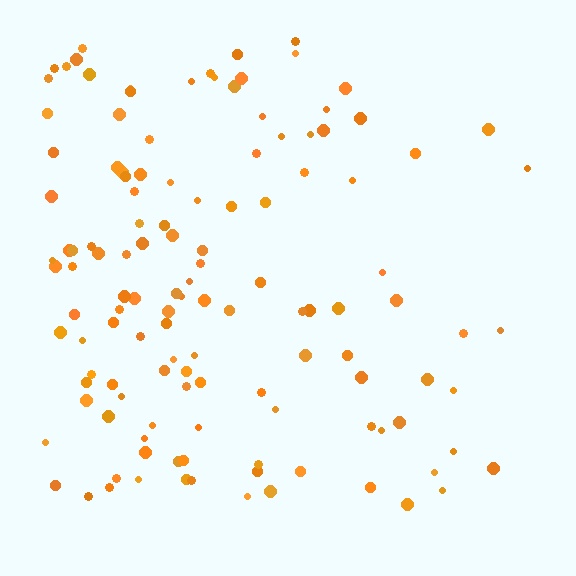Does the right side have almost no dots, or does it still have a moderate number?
Still a moderate number, just noticeably fewer than the left.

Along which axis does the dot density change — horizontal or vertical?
Horizontal.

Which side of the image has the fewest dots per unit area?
The right.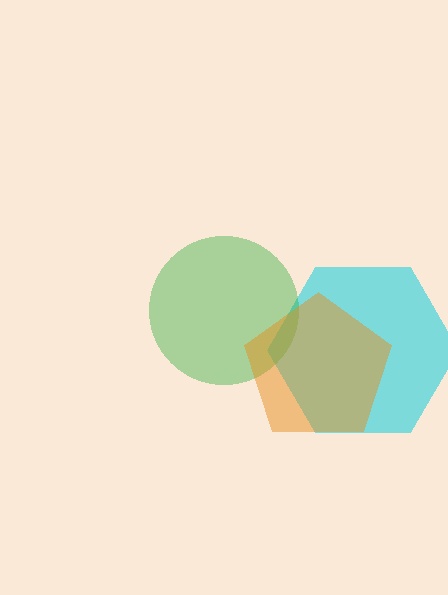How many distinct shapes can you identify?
There are 3 distinct shapes: a cyan hexagon, a green circle, an orange pentagon.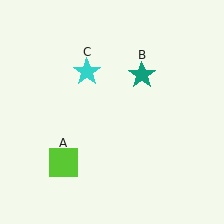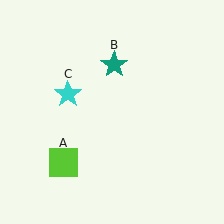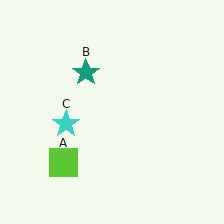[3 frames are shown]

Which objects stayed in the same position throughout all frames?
Lime square (object A) remained stationary.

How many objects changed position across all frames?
2 objects changed position: teal star (object B), cyan star (object C).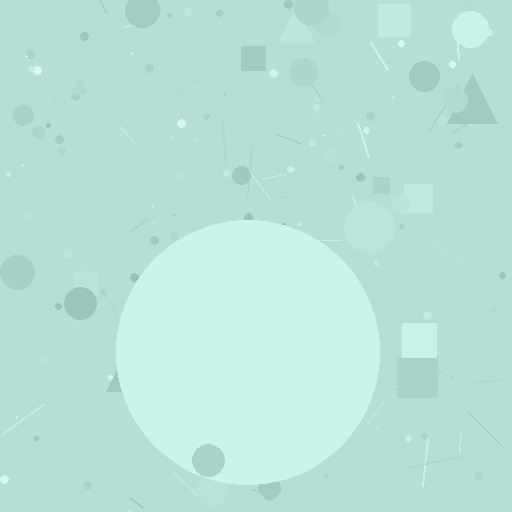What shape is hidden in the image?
A circle is hidden in the image.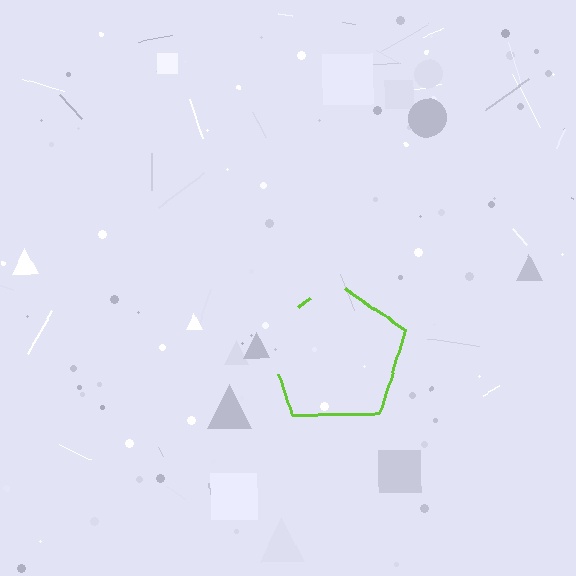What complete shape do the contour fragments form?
The contour fragments form a pentagon.